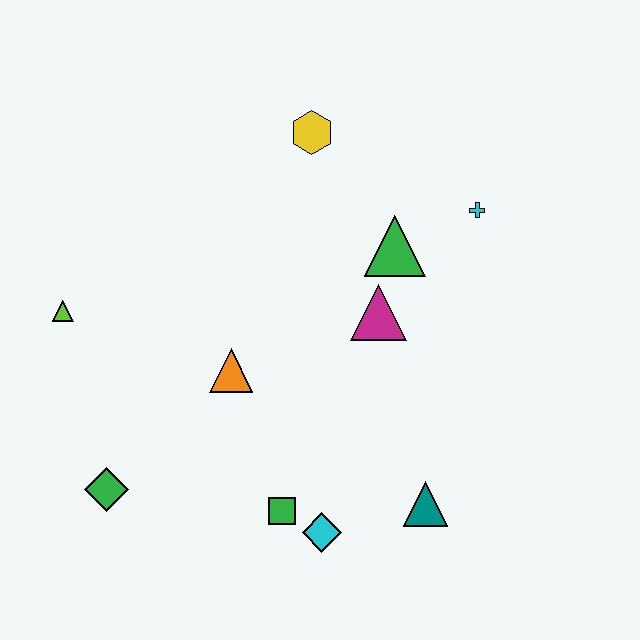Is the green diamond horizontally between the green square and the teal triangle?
No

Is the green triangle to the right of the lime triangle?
Yes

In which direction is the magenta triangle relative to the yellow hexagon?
The magenta triangle is below the yellow hexagon.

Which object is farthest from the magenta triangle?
The green diamond is farthest from the magenta triangle.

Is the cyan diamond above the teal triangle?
No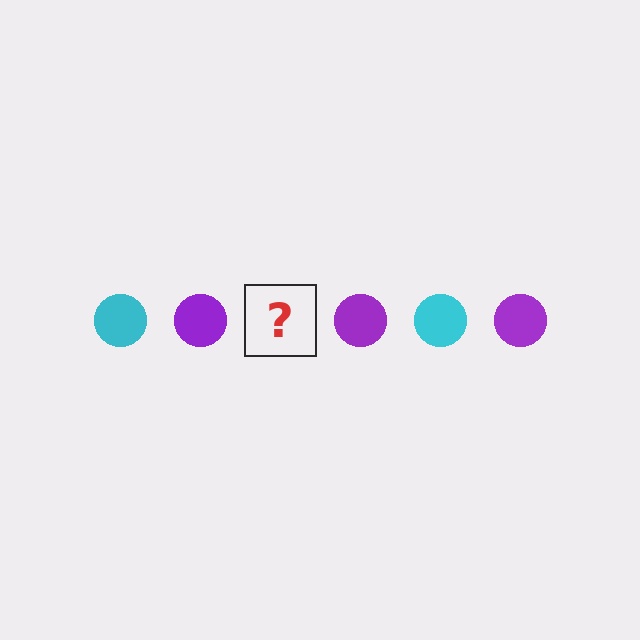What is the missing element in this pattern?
The missing element is a cyan circle.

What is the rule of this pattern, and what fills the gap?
The rule is that the pattern cycles through cyan, purple circles. The gap should be filled with a cyan circle.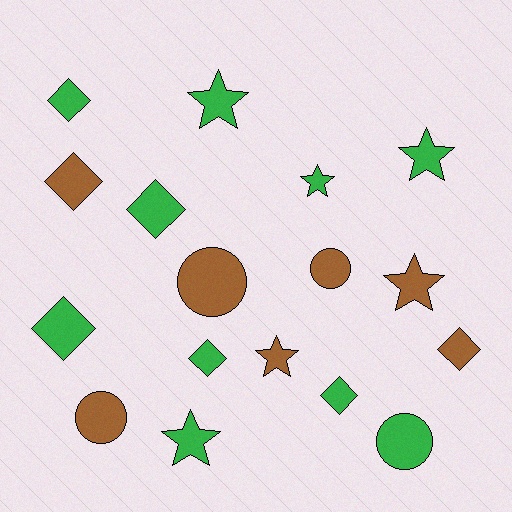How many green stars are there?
There are 4 green stars.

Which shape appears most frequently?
Diamond, with 7 objects.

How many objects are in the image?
There are 17 objects.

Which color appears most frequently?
Green, with 10 objects.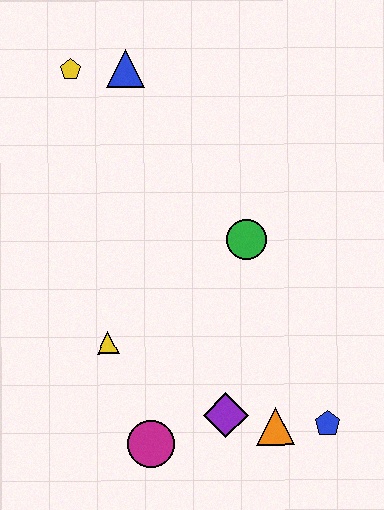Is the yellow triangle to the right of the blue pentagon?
No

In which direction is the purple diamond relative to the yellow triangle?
The purple diamond is to the right of the yellow triangle.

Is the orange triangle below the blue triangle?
Yes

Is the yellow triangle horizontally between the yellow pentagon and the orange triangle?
Yes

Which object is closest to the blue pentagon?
The orange triangle is closest to the blue pentagon.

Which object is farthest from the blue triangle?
The blue pentagon is farthest from the blue triangle.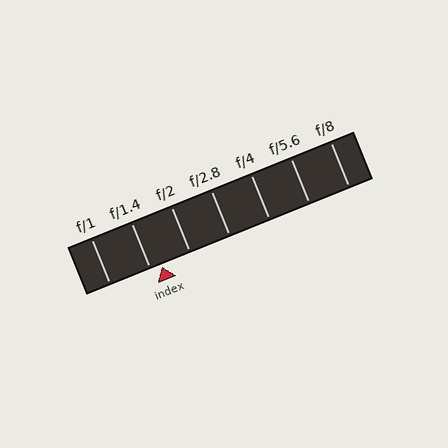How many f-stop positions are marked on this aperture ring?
There are 7 f-stop positions marked.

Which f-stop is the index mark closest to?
The index mark is closest to f/1.4.